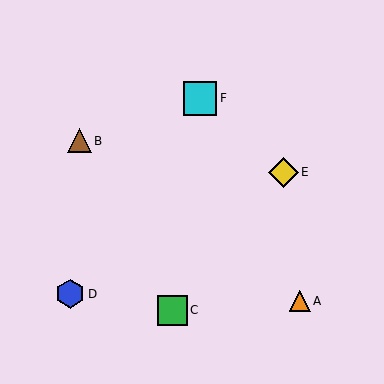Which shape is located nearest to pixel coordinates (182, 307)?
The green square (labeled C) at (172, 310) is nearest to that location.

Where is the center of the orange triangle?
The center of the orange triangle is at (300, 301).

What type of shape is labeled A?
Shape A is an orange triangle.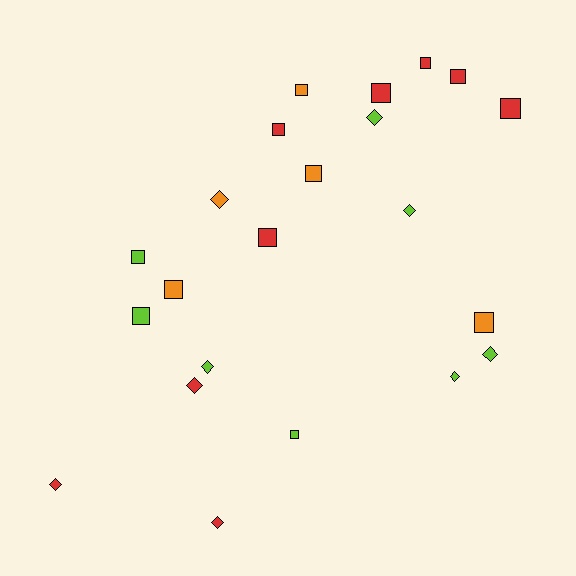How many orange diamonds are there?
There is 1 orange diamond.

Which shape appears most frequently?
Square, with 13 objects.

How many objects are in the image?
There are 22 objects.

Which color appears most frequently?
Red, with 9 objects.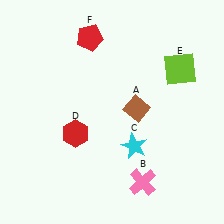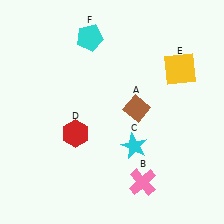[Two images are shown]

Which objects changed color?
E changed from lime to yellow. F changed from red to cyan.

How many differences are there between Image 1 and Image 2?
There are 2 differences between the two images.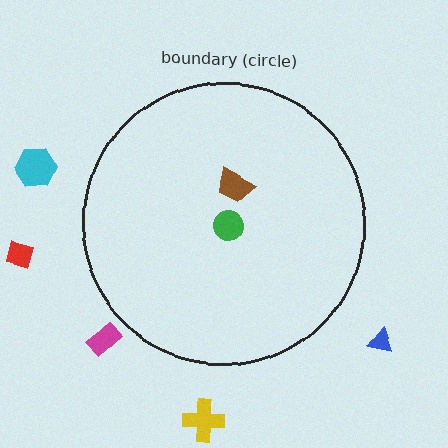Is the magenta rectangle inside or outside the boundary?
Outside.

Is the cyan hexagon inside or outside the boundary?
Outside.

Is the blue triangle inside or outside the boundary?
Outside.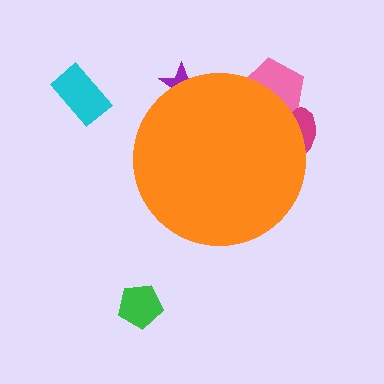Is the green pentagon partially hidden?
No, the green pentagon is fully visible.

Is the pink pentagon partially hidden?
Yes, the pink pentagon is partially hidden behind the orange circle.